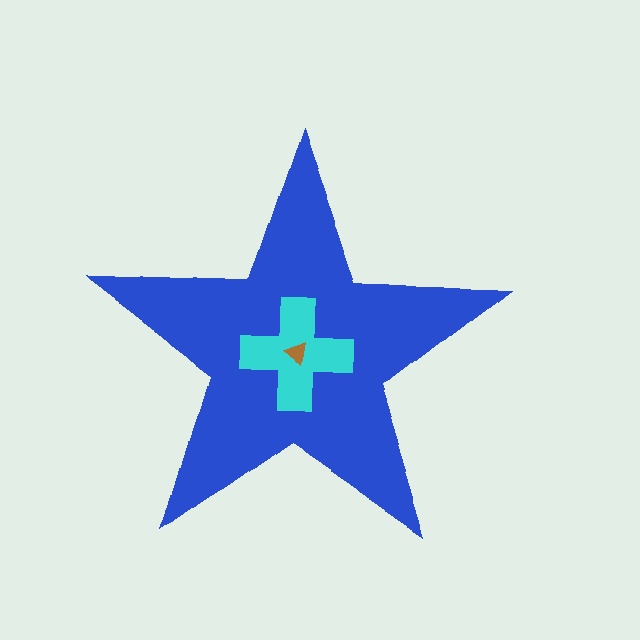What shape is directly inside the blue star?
The cyan cross.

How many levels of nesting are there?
3.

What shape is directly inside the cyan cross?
The brown triangle.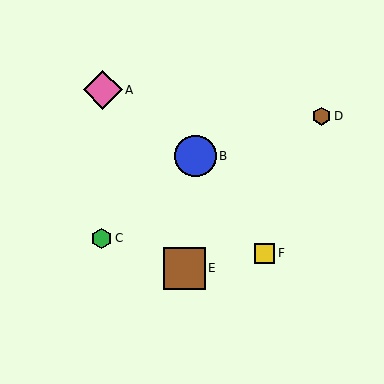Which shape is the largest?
The blue circle (labeled B) is the largest.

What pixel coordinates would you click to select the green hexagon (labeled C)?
Click at (102, 238) to select the green hexagon C.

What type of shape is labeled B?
Shape B is a blue circle.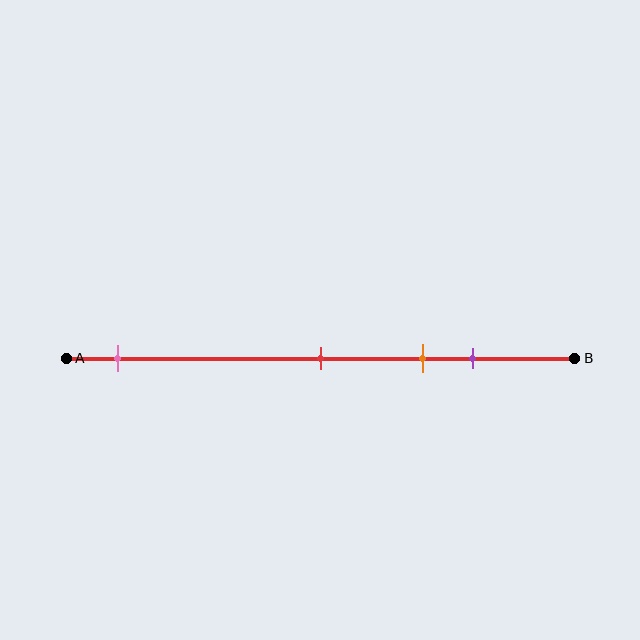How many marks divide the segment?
There are 4 marks dividing the segment.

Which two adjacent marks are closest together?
The orange and purple marks are the closest adjacent pair.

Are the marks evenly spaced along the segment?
No, the marks are not evenly spaced.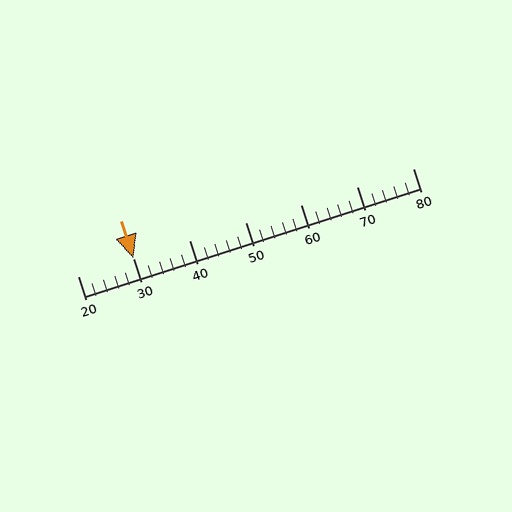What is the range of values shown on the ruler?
The ruler shows values from 20 to 80.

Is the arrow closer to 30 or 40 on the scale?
The arrow is closer to 30.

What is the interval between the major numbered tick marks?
The major tick marks are spaced 10 units apart.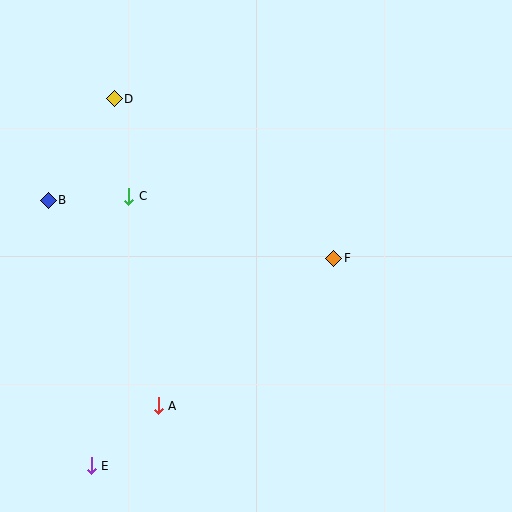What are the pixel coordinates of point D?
Point D is at (114, 99).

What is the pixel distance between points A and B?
The distance between A and B is 233 pixels.